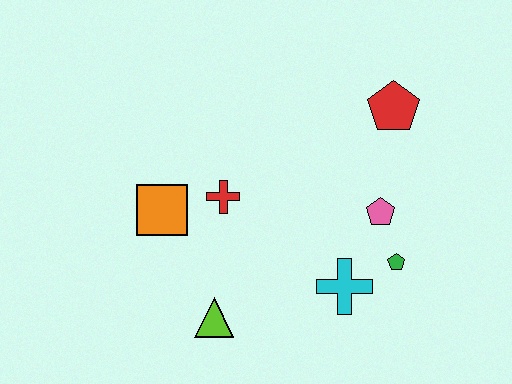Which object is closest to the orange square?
The red cross is closest to the orange square.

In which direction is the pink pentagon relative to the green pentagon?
The pink pentagon is above the green pentagon.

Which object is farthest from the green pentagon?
The orange square is farthest from the green pentagon.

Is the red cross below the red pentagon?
Yes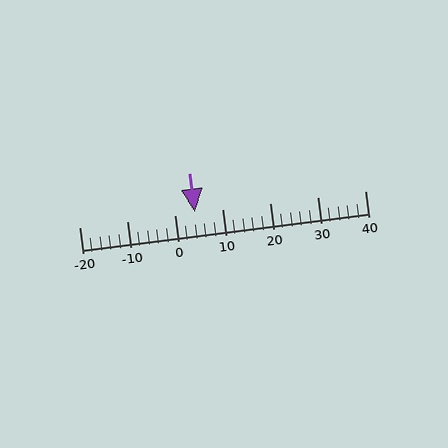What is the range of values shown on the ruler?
The ruler shows values from -20 to 40.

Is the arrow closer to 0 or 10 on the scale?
The arrow is closer to 0.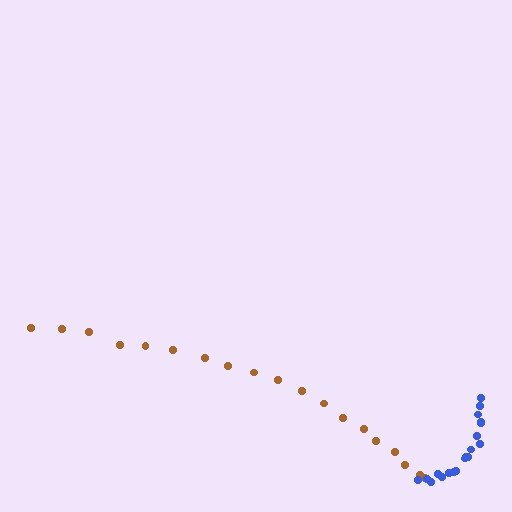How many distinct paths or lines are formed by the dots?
There are 2 distinct paths.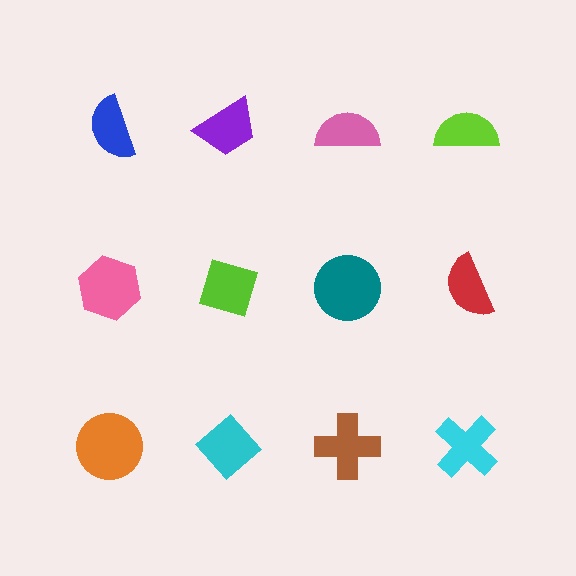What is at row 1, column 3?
A pink semicircle.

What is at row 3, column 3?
A brown cross.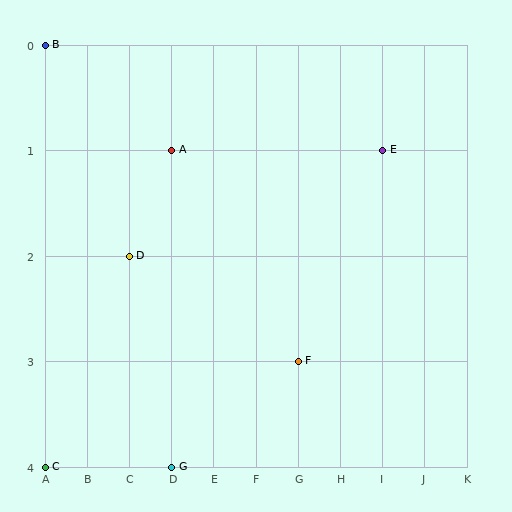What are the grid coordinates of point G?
Point G is at grid coordinates (D, 4).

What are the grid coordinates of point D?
Point D is at grid coordinates (C, 2).